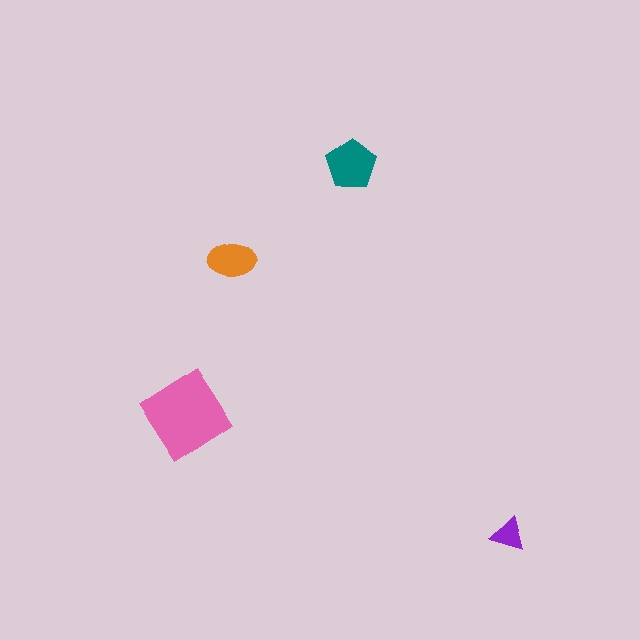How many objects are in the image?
There are 4 objects in the image.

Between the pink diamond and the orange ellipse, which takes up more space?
The pink diamond.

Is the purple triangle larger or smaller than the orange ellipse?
Smaller.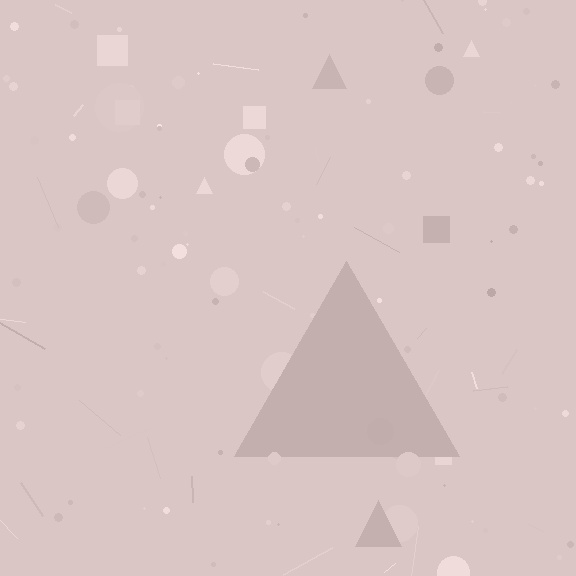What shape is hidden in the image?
A triangle is hidden in the image.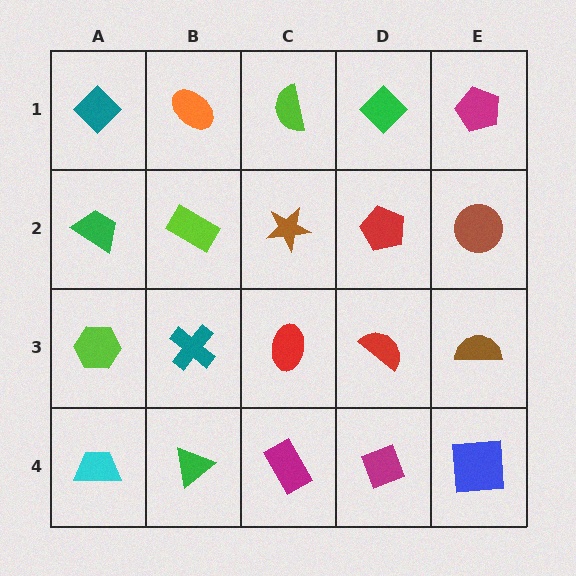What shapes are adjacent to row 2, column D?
A green diamond (row 1, column D), a red semicircle (row 3, column D), a brown star (row 2, column C), a brown circle (row 2, column E).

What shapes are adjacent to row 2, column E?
A magenta pentagon (row 1, column E), a brown semicircle (row 3, column E), a red pentagon (row 2, column D).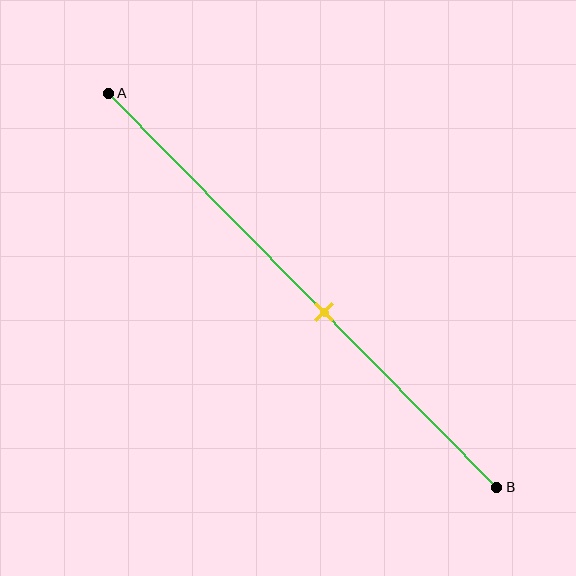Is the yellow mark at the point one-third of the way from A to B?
No, the mark is at about 55% from A, not at the 33% one-third point.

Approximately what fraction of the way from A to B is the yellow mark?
The yellow mark is approximately 55% of the way from A to B.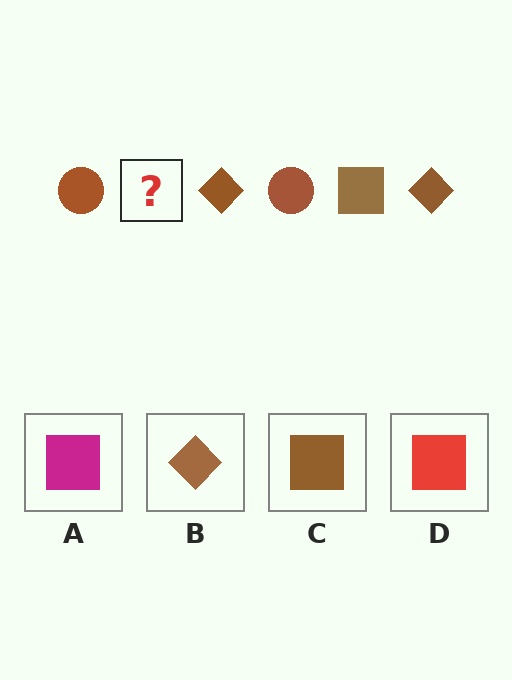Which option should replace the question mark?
Option C.